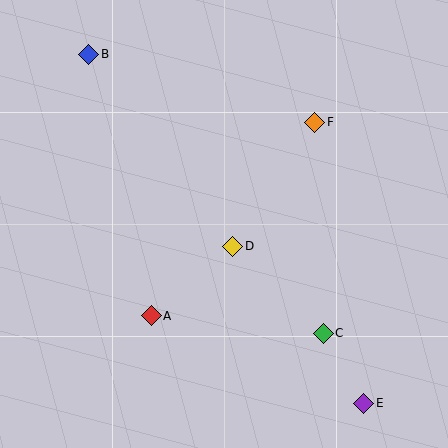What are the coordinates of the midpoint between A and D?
The midpoint between A and D is at (192, 281).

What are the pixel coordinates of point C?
Point C is at (323, 333).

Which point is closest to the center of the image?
Point D at (233, 246) is closest to the center.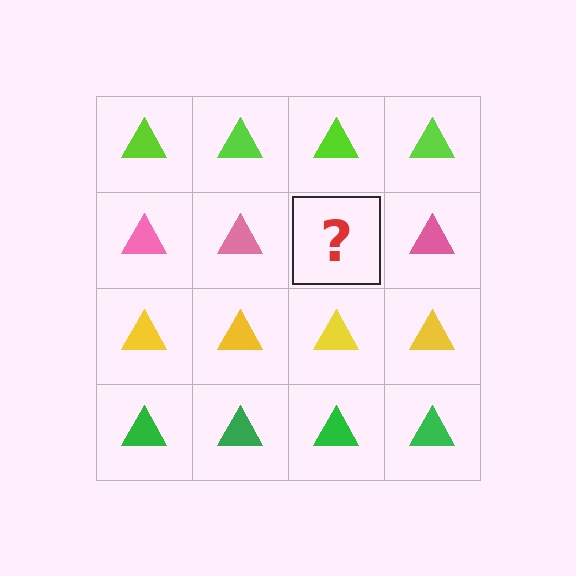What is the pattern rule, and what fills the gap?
The rule is that each row has a consistent color. The gap should be filled with a pink triangle.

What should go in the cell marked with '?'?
The missing cell should contain a pink triangle.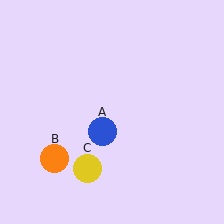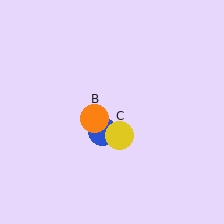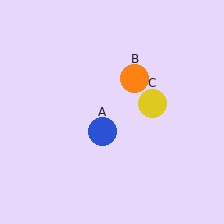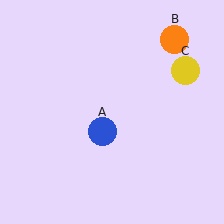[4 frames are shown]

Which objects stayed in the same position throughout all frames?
Blue circle (object A) remained stationary.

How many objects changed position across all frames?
2 objects changed position: orange circle (object B), yellow circle (object C).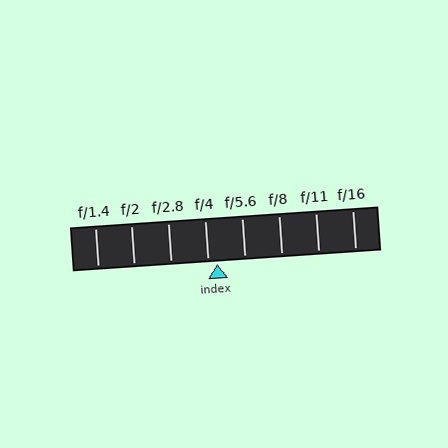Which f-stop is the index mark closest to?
The index mark is closest to f/4.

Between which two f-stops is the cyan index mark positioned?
The index mark is between f/4 and f/5.6.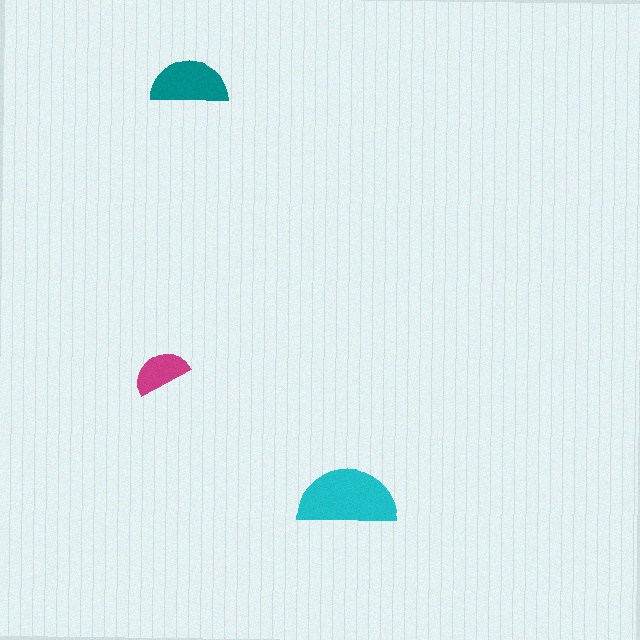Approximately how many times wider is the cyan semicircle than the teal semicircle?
About 1.5 times wider.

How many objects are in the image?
There are 3 objects in the image.